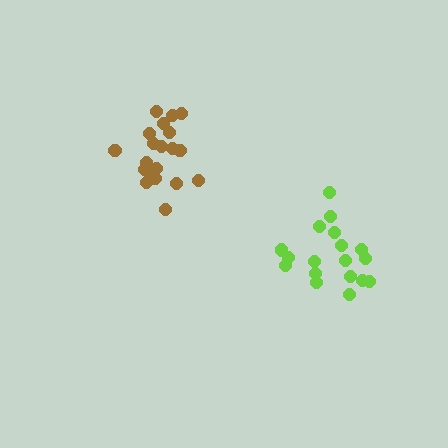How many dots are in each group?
Group 1: 20 dots, Group 2: 18 dots (38 total).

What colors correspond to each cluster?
The clusters are colored: brown, lime.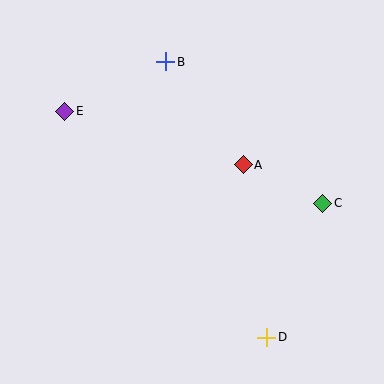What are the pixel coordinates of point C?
Point C is at (323, 203).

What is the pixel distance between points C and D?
The distance between C and D is 145 pixels.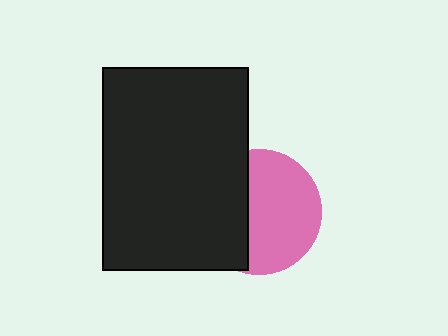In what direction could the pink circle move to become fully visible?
The pink circle could move right. That would shift it out from behind the black rectangle entirely.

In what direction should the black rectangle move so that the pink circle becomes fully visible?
The black rectangle should move left. That is the shortest direction to clear the overlap and leave the pink circle fully visible.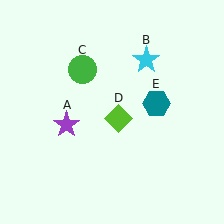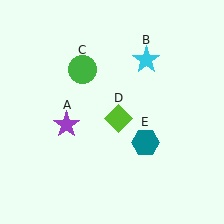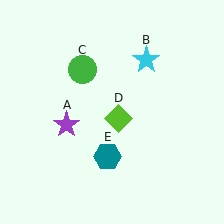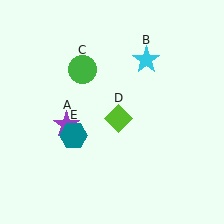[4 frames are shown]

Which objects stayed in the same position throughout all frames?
Purple star (object A) and cyan star (object B) and green circle (object C) and lime diamond (object D) remained stationary.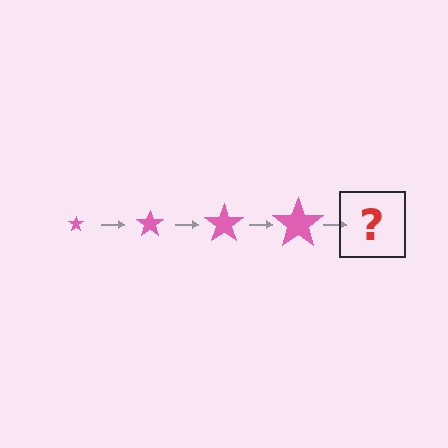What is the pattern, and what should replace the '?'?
The pattern is that the star gets progressively larger each step. The '?' should be a pink star, larger than the previous one.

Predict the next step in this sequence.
The next step is a pink star, larger than the previous one.